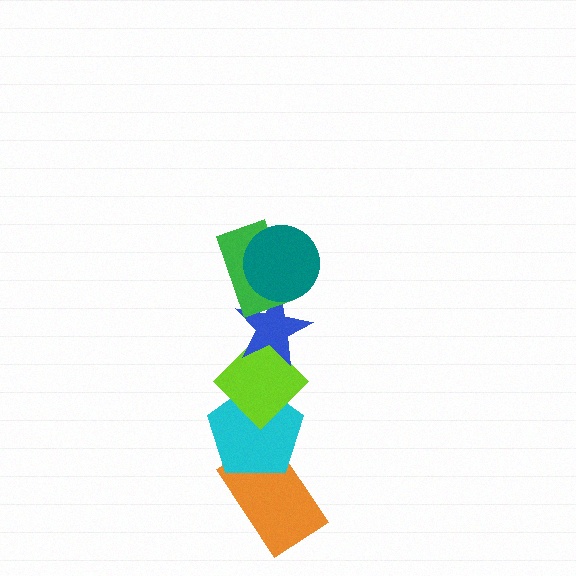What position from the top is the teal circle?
The teal circle is 1st from the top.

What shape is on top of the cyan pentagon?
The lime diamond is on top of the cyan pentagon.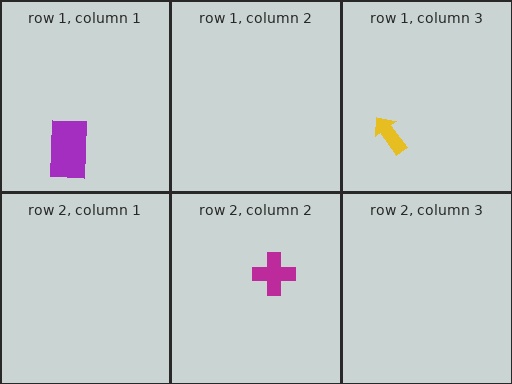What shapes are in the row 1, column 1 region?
The purple rectangle.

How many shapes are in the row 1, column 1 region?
1.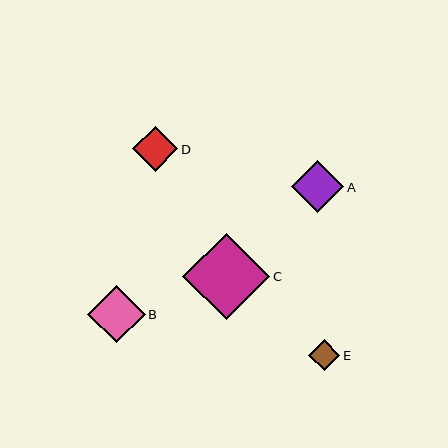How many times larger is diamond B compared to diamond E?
Diamond B is approximately 1.8 times the size of diamond E.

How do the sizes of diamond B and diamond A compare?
Diamond B and diamond A are approximately the same size.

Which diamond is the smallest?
Diamond E is the smallest with a size of approximately 31 pixels.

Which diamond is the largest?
Diamond C is the largest with a size of approximately 87 pixels.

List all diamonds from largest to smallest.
From largest to smallest: C, B, A, D, E.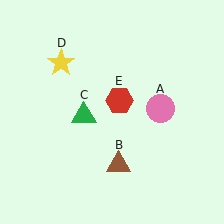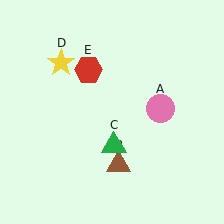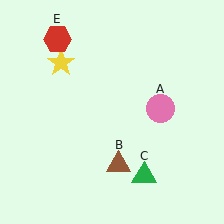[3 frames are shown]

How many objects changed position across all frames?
2 objects changed position: green triangle (object C), red hexagon (object E).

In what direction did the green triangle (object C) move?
The green triangle (object C) moved down and to the right.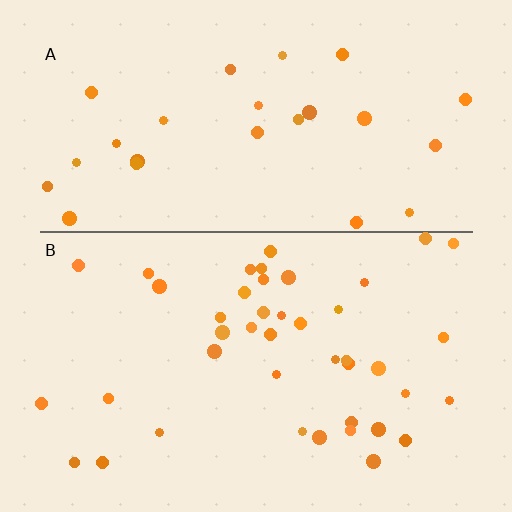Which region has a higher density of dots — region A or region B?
B (the bottom).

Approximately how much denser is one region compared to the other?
Approximately 1.6× — region B over region A.